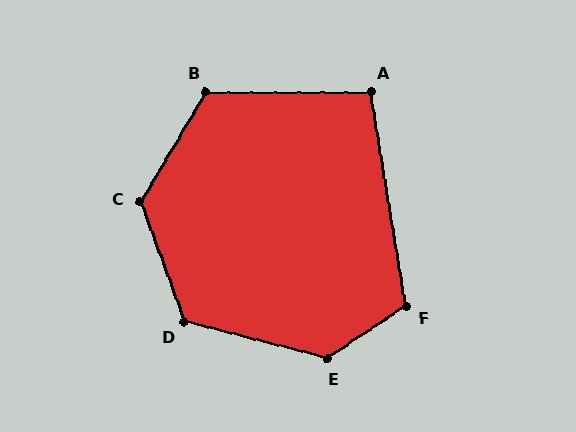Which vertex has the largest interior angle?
E, at approximately 131 degrees.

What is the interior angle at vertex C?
Approximately 129 degrees (obtuse).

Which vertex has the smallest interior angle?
A, at approximately 100 degrees.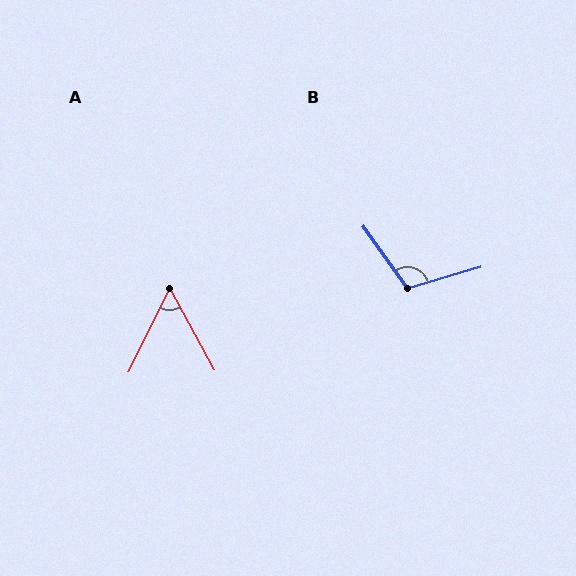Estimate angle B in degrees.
Approximately 110 degrees.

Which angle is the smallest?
A, at approximately 55 degrees.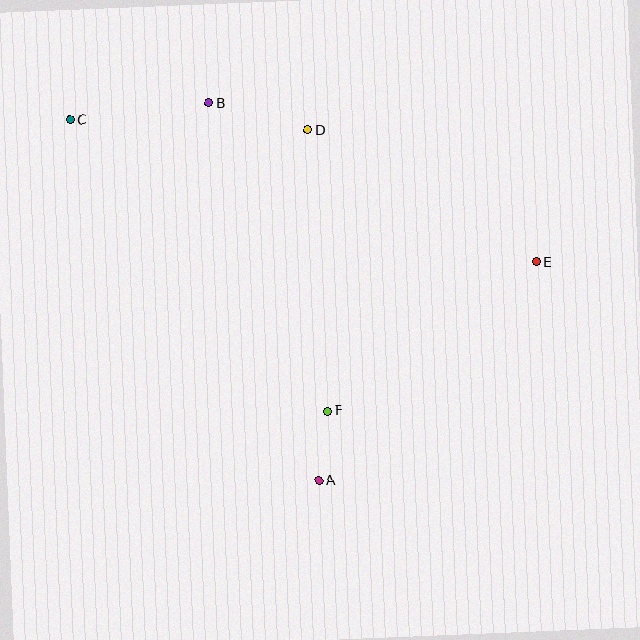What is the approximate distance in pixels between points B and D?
The distance between B and D is approximately 102 pixels.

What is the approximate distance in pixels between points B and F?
The distance between B and F is approximately 330 pixels.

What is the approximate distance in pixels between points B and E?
The distance between B and E is approximately 364 pixels.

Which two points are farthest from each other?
Points C and E are farthest from each other.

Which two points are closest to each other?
Points A and F are closest to each other.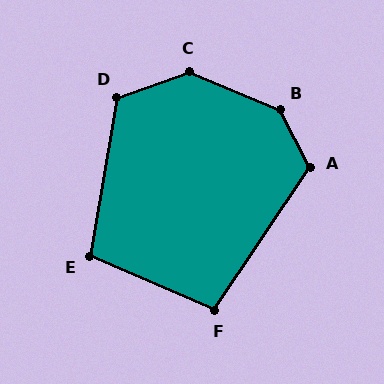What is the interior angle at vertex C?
Approximately 137 degrees (obtuse).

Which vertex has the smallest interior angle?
F, at approximately 100 degrees.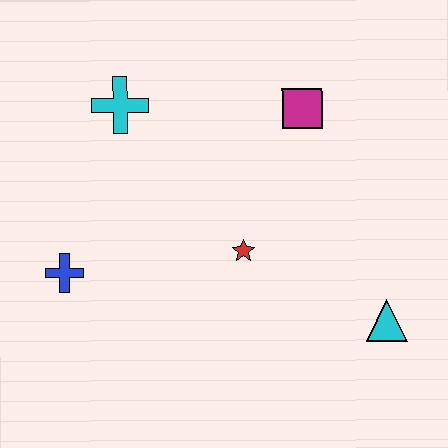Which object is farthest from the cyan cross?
The cyan triangle is farthest from the cyan cross.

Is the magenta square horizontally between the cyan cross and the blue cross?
No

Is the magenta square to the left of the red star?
No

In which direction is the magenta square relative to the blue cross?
The magenta square is to the right of the blue cross.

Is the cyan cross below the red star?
No